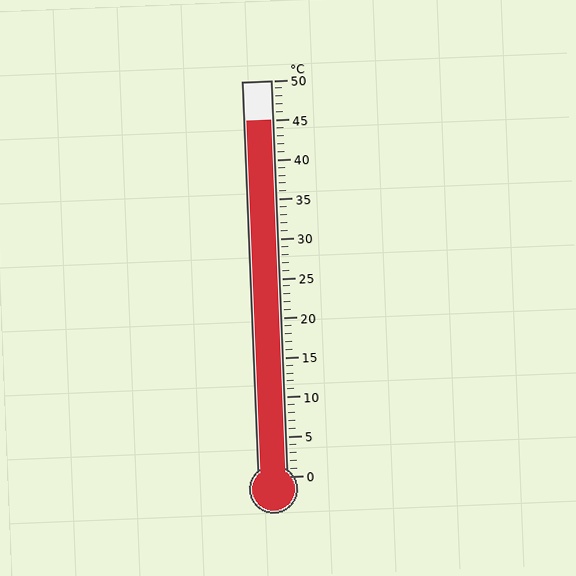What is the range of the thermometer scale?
The thermometer scale ranges from 0°C to 50°C.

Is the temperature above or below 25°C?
The temperature is above 25°C.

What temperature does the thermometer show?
The thermometer shows approximately 45°C.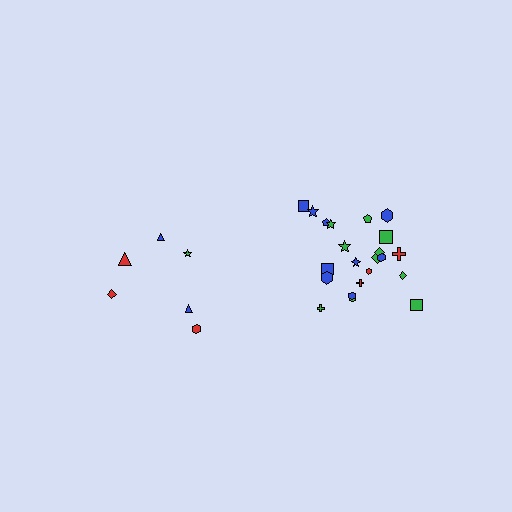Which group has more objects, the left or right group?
The right group.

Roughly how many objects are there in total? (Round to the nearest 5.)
Roughly 30 objects in total.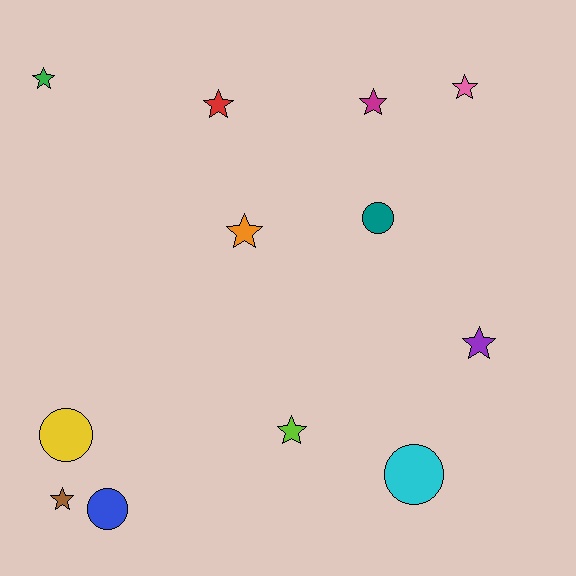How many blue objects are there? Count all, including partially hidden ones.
There is 1 blue object.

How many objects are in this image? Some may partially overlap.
There are 12 objects.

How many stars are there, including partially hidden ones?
There are 8 stars.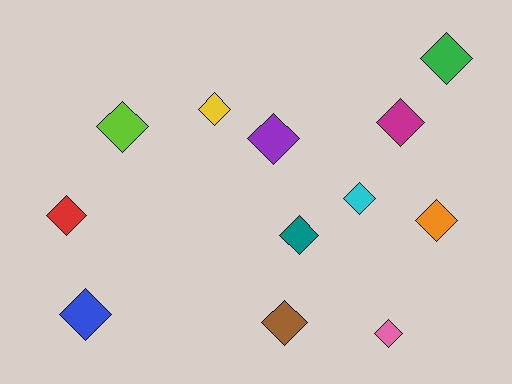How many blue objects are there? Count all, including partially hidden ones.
There is 1 blue object.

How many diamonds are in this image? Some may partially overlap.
There are 12 diamonds.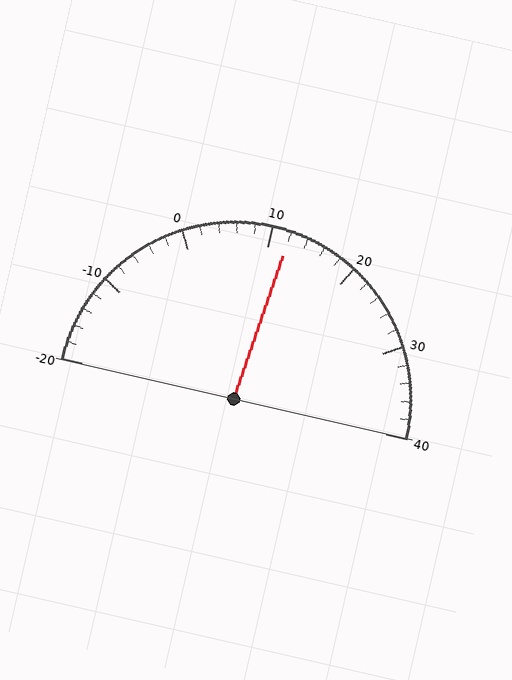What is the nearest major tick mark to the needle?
The nearest major tick mark is 10.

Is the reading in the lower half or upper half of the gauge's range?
The reading is in the upper half of the range (-20 to 40).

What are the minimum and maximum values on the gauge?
The gauge ranges from -20 to 40.